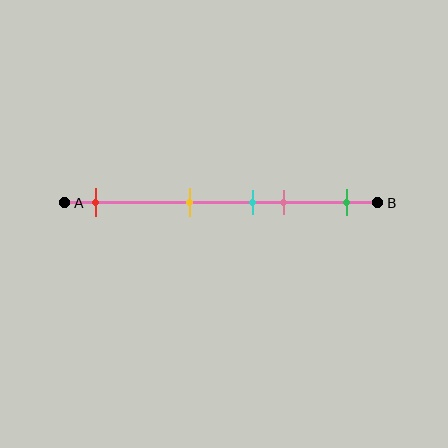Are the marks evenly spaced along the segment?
No, the marks are not evenly spaced.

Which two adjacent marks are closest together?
The cyan and pink marks are the closest adjacent pair.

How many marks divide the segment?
There are 5 marks dividing the segment.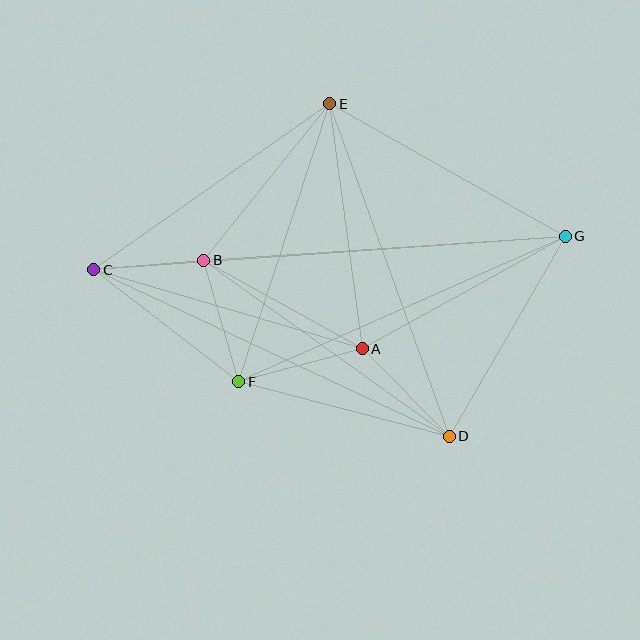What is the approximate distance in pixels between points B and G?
The distance between B and G is approximately 362 pixels.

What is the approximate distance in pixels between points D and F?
The distance between D and F is approximately 218 pixels.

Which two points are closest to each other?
Points B and C are closest to each other.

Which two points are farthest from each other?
Points C and G are farthest from each other.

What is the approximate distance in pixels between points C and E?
The distance between C and E is approximately 289 pixels.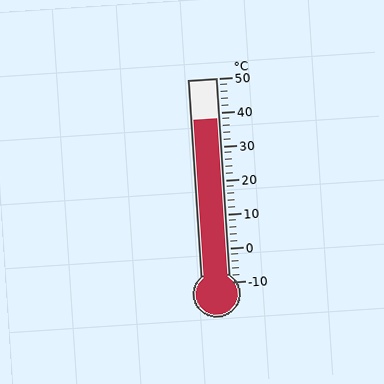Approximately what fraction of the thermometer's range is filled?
The thermometer is filled to approximately 80% of its range.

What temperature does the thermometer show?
The thermometer shows approximately 38°C.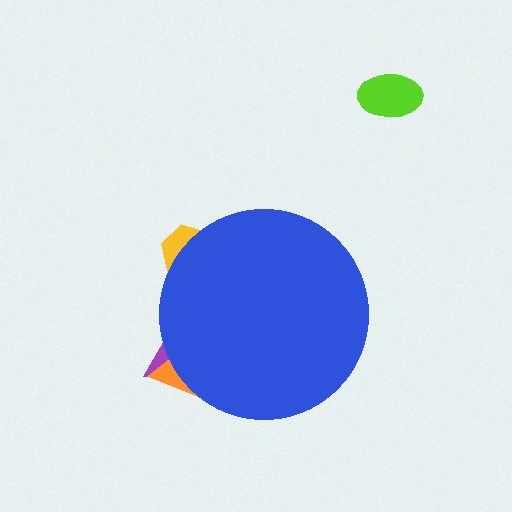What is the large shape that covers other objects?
A blue circle.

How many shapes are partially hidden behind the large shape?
3 shapes are partially hidden.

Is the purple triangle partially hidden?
Yes, the purple triangle is partially hidden behind the blue circle.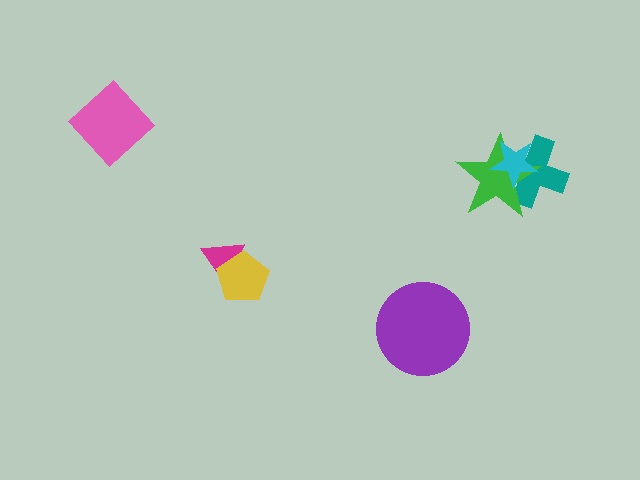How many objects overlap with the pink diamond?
0 objects overlap with the pink diamond.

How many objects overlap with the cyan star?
2 objects overlap with the cyan star.